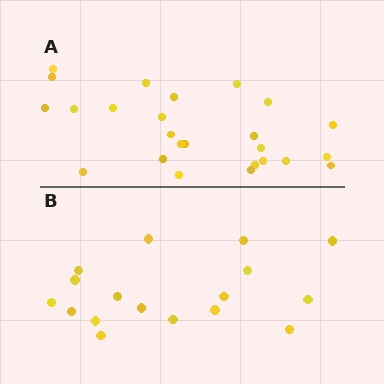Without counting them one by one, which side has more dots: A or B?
Region A (the top region) has more dots.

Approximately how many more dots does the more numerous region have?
Region A has roughly 8 or so more dots than region B.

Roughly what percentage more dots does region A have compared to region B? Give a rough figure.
About 45% more.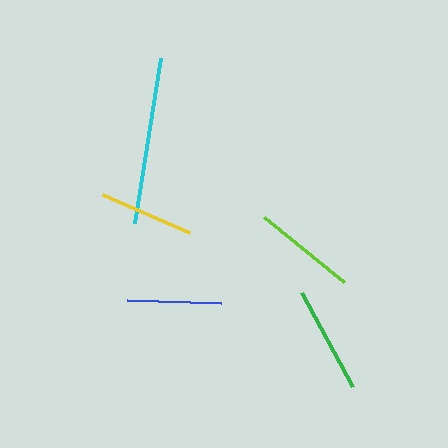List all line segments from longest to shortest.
From longest to shortest: cyan, green, lime, yellow, blue.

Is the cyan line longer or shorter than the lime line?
The cyan line is longer than the lime line.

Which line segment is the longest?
The cyan line is the longest at approximately 167 pixels.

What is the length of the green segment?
The green segment is approximately 107 pixels long.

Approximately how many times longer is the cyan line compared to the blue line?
The cyan line is approximately 1.8 times the length of the blue line.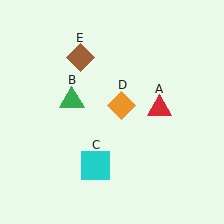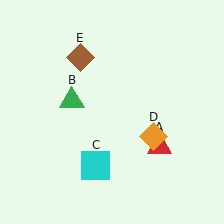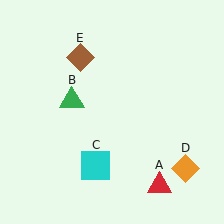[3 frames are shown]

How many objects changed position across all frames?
2 objects changed position: red triangle (object A), orange diamond (object D).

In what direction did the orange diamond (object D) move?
The orange diamond (object D) moved down and to the right.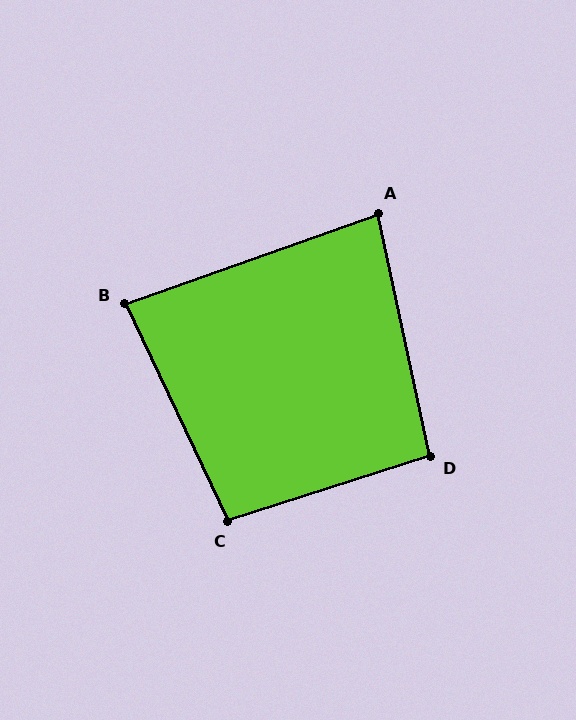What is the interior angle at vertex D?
Approximately 96 degrees (obtuse).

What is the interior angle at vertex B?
Approximately 84 degrees (acute).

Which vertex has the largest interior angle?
C, at approximately 98 degrees.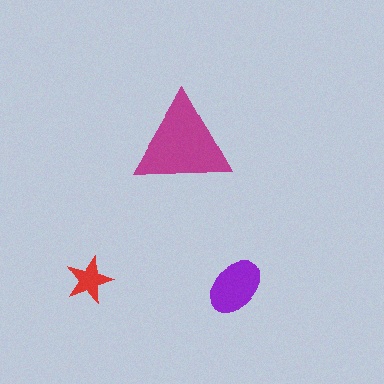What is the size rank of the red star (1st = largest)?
3rd.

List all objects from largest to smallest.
The magenta triangle, the purple ellipse, the red star.